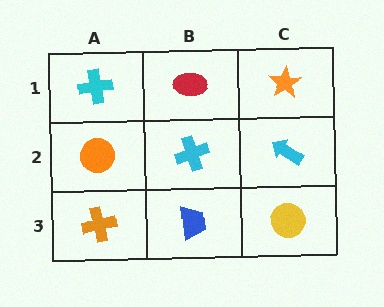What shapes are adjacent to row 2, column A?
A cyan cross (row 1, column A), an orange cross (row 3, column A), a cyan cross (row 2, column B).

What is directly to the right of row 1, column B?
An orange star.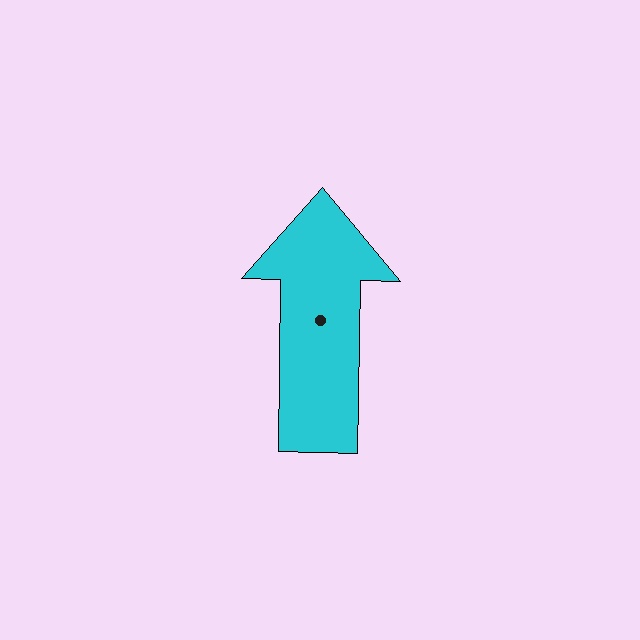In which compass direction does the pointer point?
North.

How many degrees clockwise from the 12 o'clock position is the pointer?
Approximately 1 degrees.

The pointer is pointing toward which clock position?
Roughly 12 o'clock.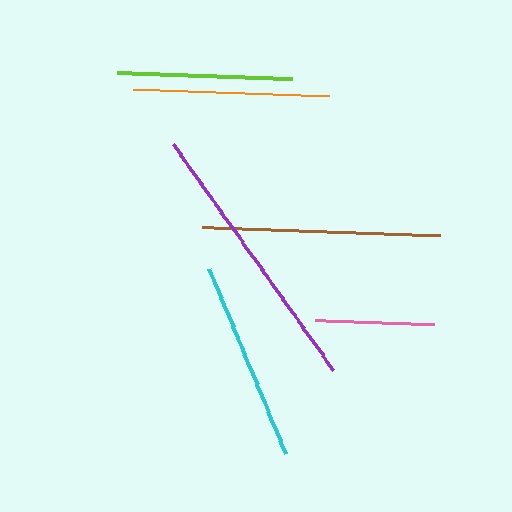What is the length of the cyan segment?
The cyan segment is approximately 200 pixels long.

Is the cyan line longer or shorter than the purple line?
The purple line is longer than the cyan line.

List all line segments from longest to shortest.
From longest to shortest: purple, brown, cyan, orange, lime, pink.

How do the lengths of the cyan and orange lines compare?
The cyan and orange lines are approximately the same length.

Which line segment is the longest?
The purple line is the longest at approximately 276 pixels.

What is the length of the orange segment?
The orange segment is approximately 195 pixels long.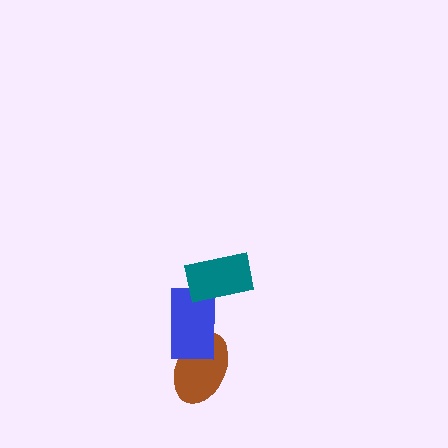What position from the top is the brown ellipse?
The brown ellipse is 3rd from the top.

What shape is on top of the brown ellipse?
The blue rectangle is on top of the brown ellipse.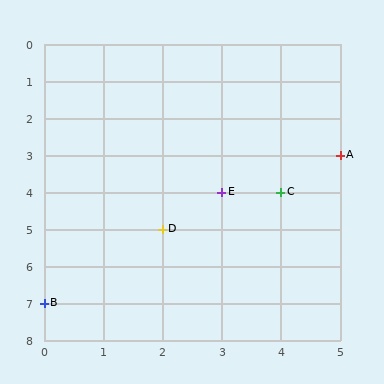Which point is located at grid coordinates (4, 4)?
Point C is at (4, 4).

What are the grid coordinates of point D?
Point D is at grid coordinates (2, 5).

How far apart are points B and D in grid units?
Points B and D are 2 columns and 2 rows apart (about 2.8 grid units diagonally).